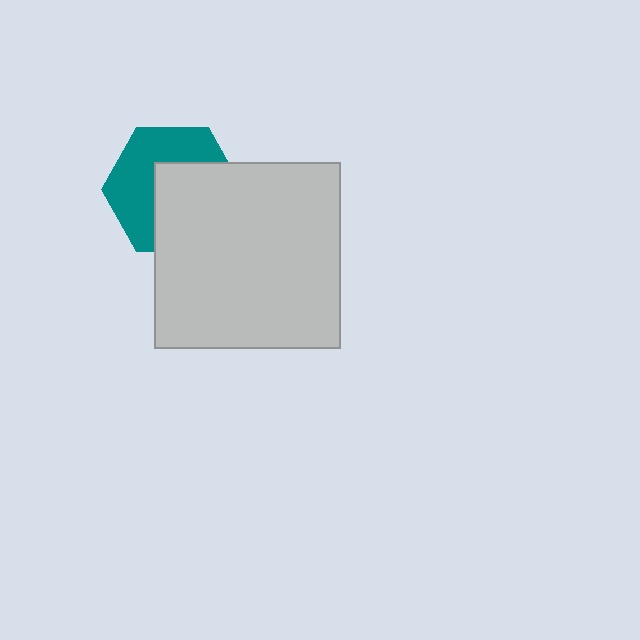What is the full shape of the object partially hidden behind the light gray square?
The partially hidden object is a teal hexagon.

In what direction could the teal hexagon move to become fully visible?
The teal hexagon could move toward the upper-left. That would shift it out from behind the light gray square entirely.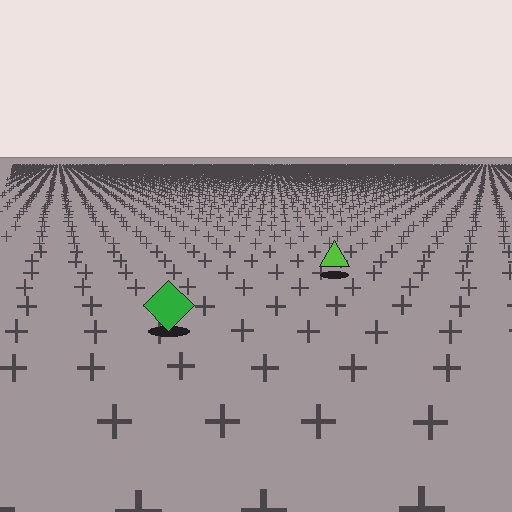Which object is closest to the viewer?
The green diamond is closest. The texture marks near it are larger and more spread out.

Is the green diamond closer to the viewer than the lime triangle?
Yes. The green diamond is closer — you can tell from the texture gradient: the ground texture is coarser near it.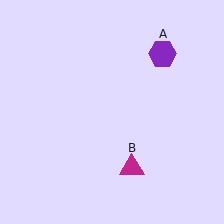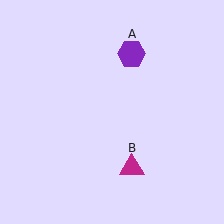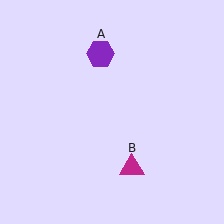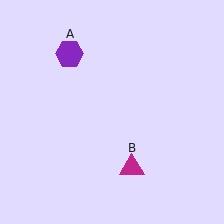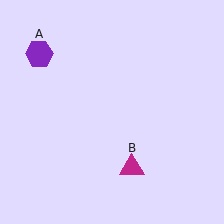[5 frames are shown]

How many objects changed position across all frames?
1 object changed position: purple hexagon (object A).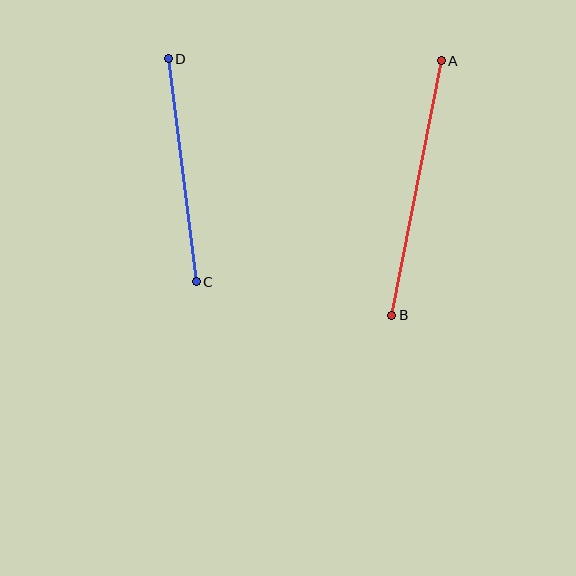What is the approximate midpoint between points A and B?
The midpoint is at approximately (416, 188) pixels.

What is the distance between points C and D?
The distance is approximately 225 pixels.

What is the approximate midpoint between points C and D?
The midpoint is at approximately (182, 170) pixels.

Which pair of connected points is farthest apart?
Points A and B are farthest apart.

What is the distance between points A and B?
The distance is approximately 259 pixels.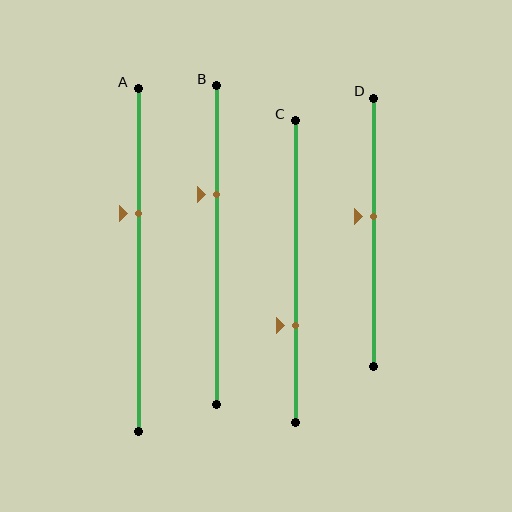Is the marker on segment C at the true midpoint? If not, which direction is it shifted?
No, the marker on segment C is shifted downward by about 18% of the segment length.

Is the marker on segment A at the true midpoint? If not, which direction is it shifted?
No, the marker on segment A is shifted upward by about 14% of the segment length.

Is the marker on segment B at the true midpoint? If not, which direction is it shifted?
No, the marker on segment B is shifted upward by about 16% of the segment length.